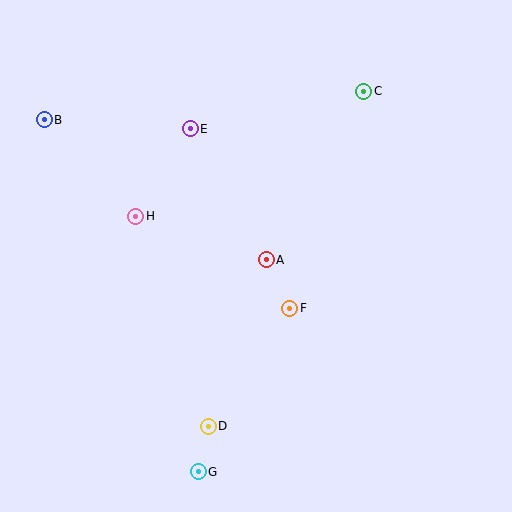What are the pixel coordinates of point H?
Point H is at (136, 216).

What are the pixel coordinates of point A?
Point A is at (266, 260).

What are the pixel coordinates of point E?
Point E is at (190, 129).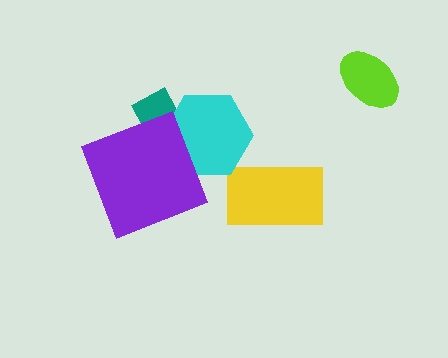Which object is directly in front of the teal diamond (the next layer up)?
The cyan hexagon is directly in front of the teal diamond.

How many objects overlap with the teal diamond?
2 objects overlap with the teal diamond.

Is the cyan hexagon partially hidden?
Yes, it is partially covered by another shape.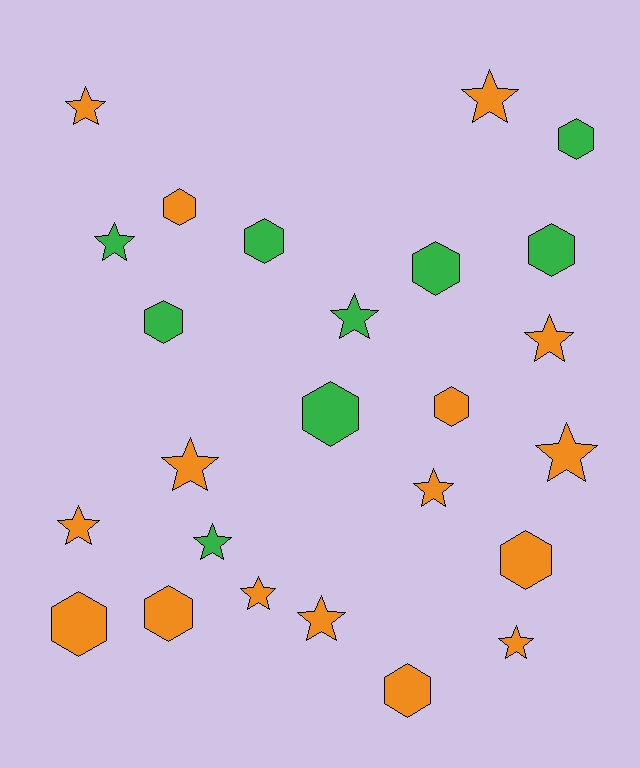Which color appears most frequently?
Orange, with 16 objects.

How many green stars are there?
There are 3 green stars.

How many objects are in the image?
There are 25 objects.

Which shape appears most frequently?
Star, with 13 objects.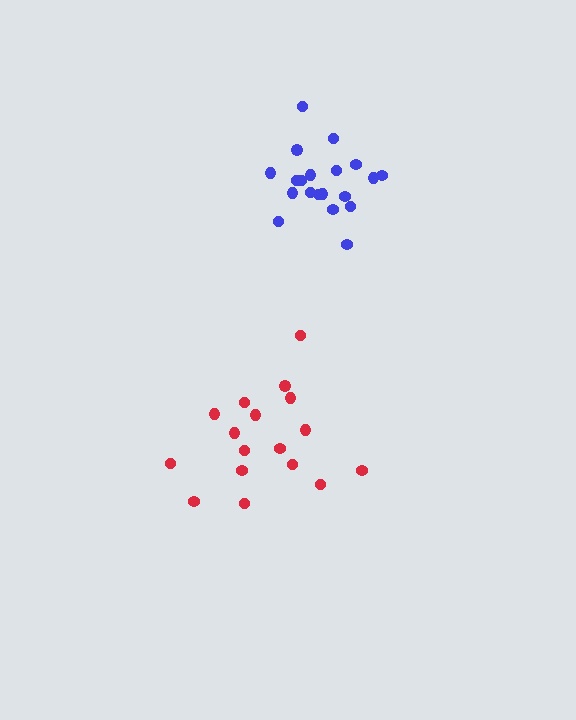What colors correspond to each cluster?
The clusters are colored: red, blue.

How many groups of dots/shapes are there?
There are 2 groups.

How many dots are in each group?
Group 1: 17 dots, Group 2: 20 dots (37 total).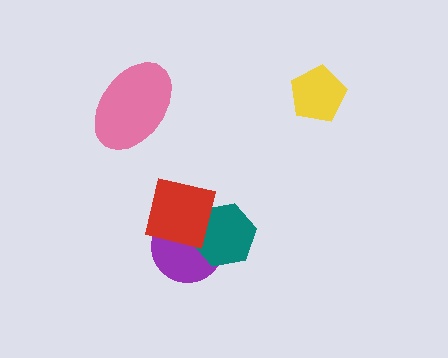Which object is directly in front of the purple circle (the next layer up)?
The teal hexagon is directly in front of the purple circle.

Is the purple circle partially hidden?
Yes, it is partially covered by another shape.